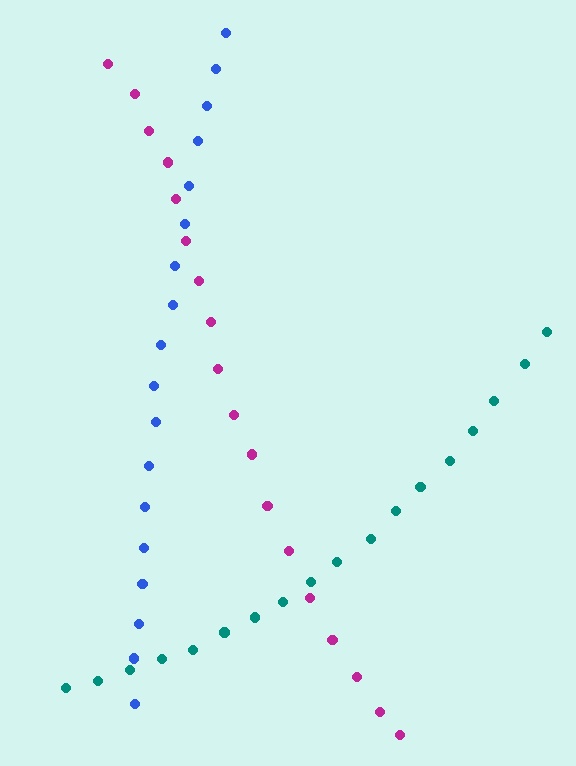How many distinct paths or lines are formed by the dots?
There are 3 distinct paths.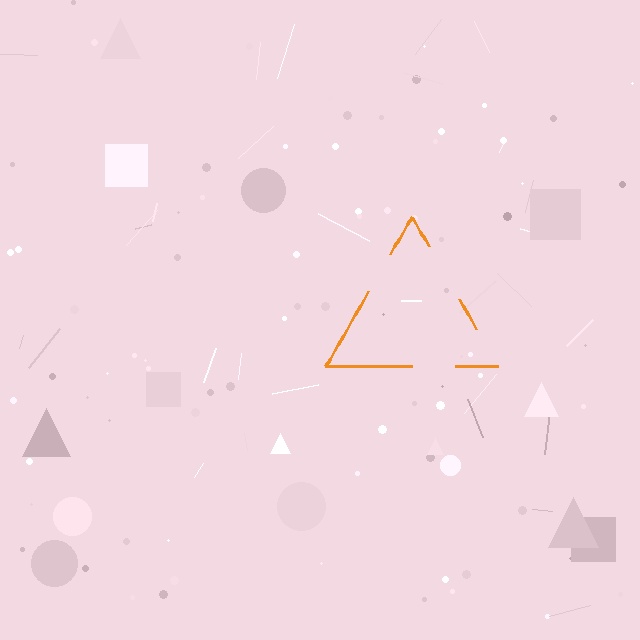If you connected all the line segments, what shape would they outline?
They would outline a triangle.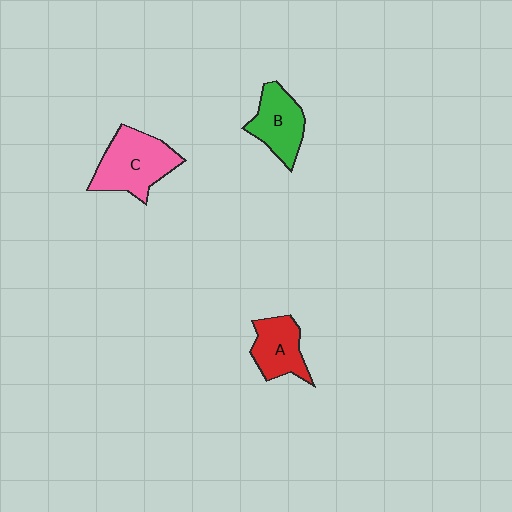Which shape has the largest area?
Shape C (pink).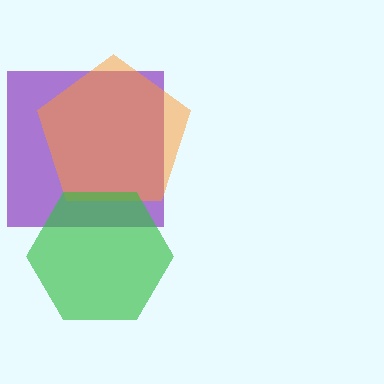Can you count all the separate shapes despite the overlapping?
Yes, there are 3 separate shapes.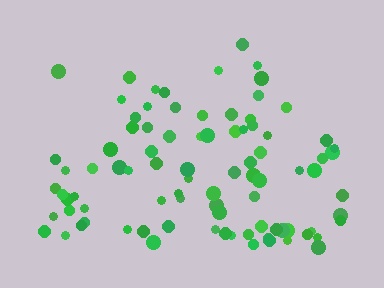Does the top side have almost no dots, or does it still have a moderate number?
Still a moderate number, just noticeably fewer than the bottom.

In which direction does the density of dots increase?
From top to bottom, with the bottom side densest.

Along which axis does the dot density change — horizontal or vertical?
Vertical.